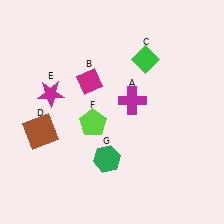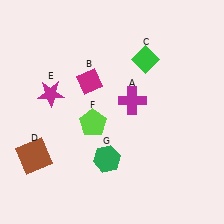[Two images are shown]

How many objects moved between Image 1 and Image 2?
1 object moved between the two images.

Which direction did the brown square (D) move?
The brown square (D) moved down.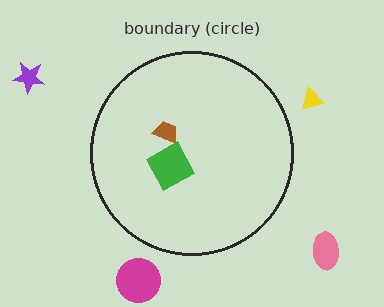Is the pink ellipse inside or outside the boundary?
Outside.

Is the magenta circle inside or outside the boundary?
Outside.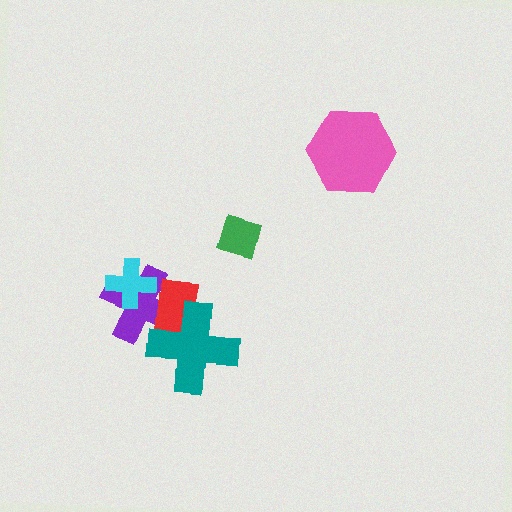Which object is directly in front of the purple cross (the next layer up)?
The cyan cross is directly in front of the purple cross.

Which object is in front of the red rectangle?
The teal cross is in front of the red rectangle.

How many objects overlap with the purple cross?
3 objects overlap with the purple cross.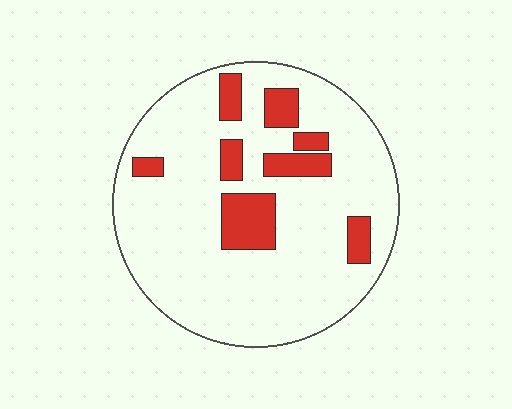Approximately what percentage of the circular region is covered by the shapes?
Approximately 15%.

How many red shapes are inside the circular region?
8.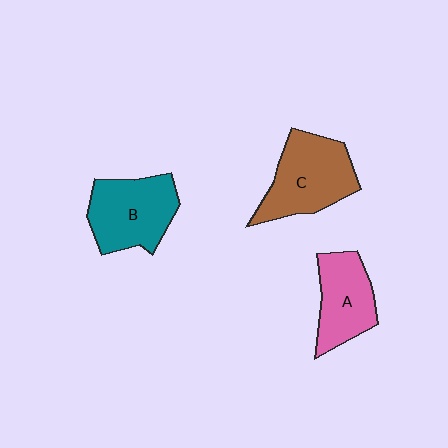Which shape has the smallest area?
Shape A (pink).